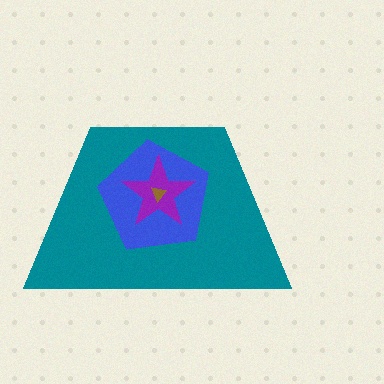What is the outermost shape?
The teal trapezoid.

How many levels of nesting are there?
4.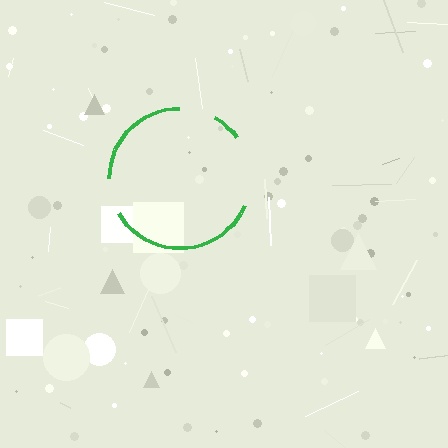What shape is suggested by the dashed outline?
The dashed outline suggests a circle.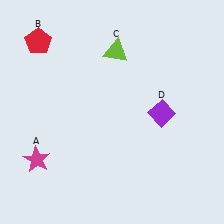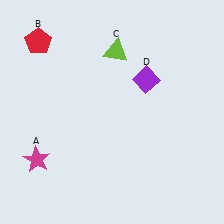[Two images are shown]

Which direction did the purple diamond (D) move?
The purple diamond (D) moved up.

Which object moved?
The purple diamond (D) moved up.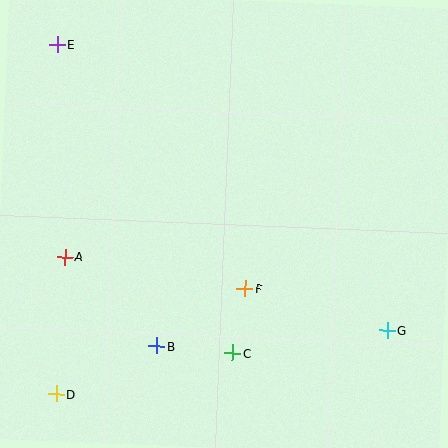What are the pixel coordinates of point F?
Point F is at (245, 289).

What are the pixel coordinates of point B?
Point B is at (157, 346).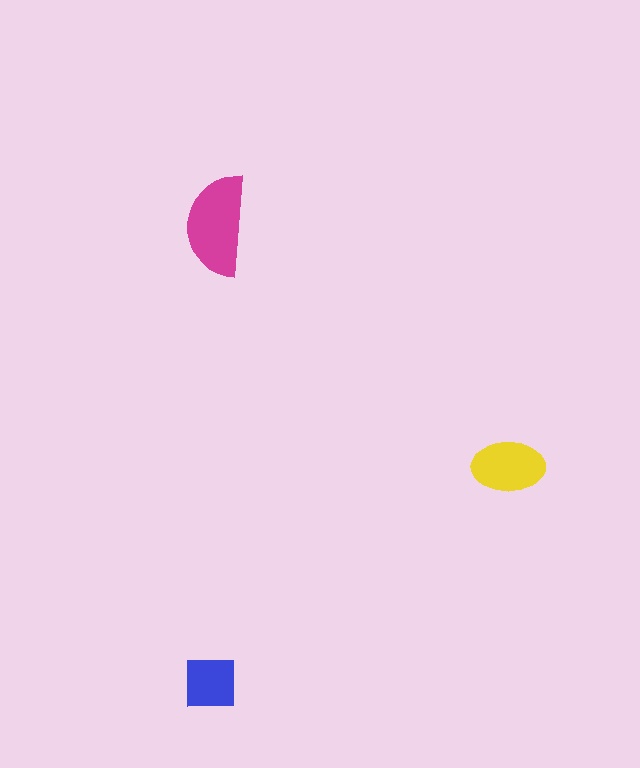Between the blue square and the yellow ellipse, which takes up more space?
The yellow ellipse.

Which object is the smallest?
The blue square.